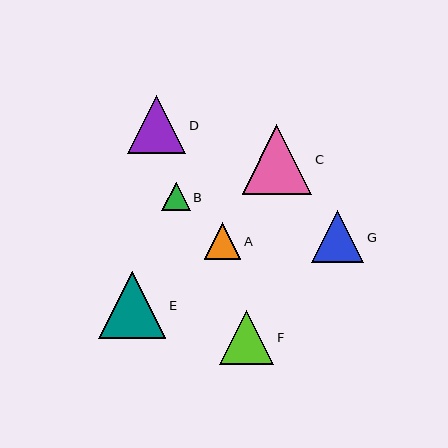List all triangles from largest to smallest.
From largest to smallest: C, E, D, F, G, A, B.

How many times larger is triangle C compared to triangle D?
Triangle C is approximately 1.2 times the size of triangle D.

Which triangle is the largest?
Triangle C is the largest with a size of approximately 70 pixels.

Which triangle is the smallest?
Triangle B is the smallest with a size of approximately 28 pixels.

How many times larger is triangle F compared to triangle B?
Triangle F is approximately 1.9 times the size of triangle B.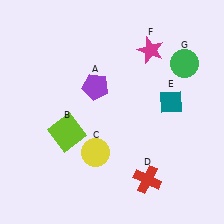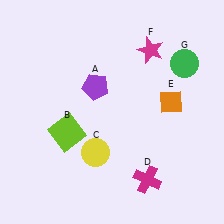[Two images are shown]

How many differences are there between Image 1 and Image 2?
There are 2 differences between the two images.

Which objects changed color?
D changed from red to magenta. E changed from teal to orange.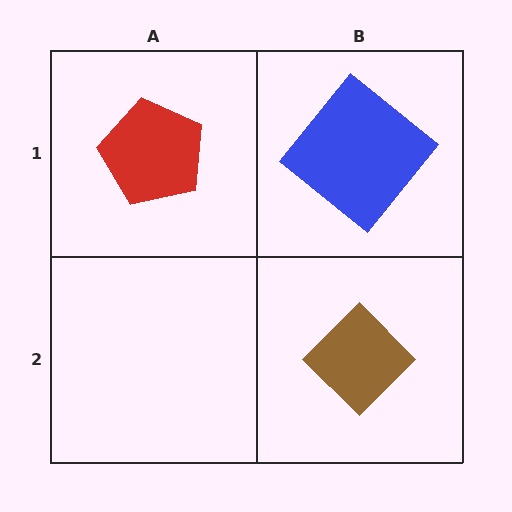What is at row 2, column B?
A brown diamond.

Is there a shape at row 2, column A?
No, that cell is empty.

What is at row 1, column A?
A red pentagon.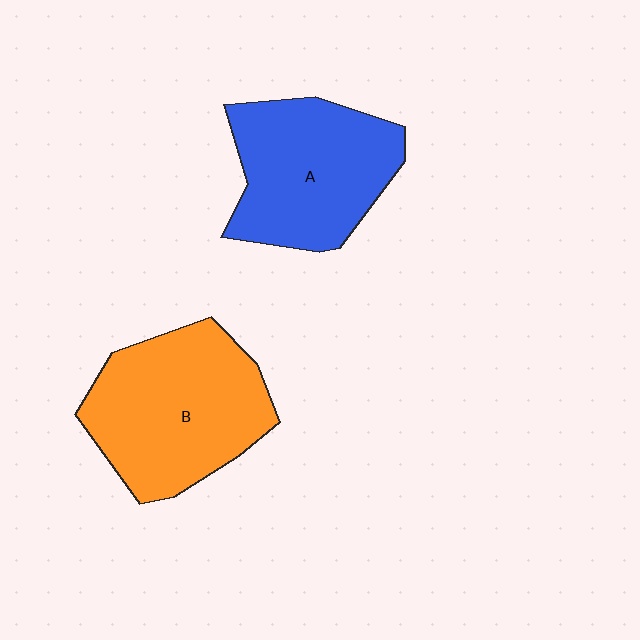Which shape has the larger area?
Shape B (orange).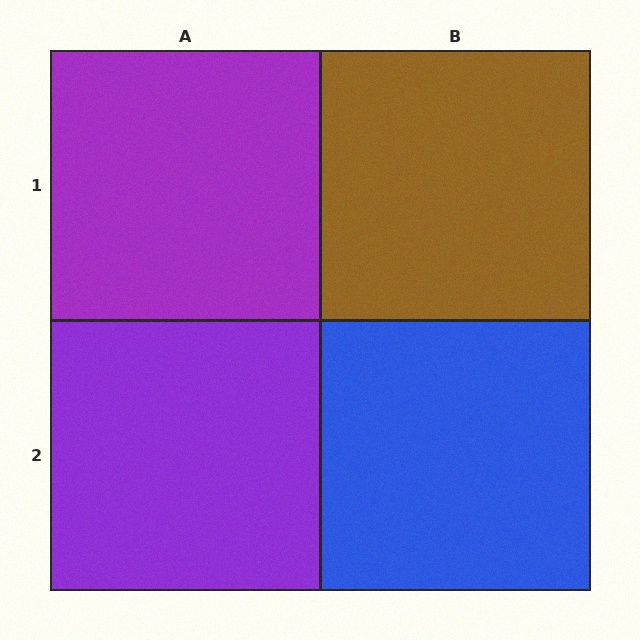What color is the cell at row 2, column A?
Purple.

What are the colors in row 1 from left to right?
Purple, brown.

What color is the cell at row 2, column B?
Blue.